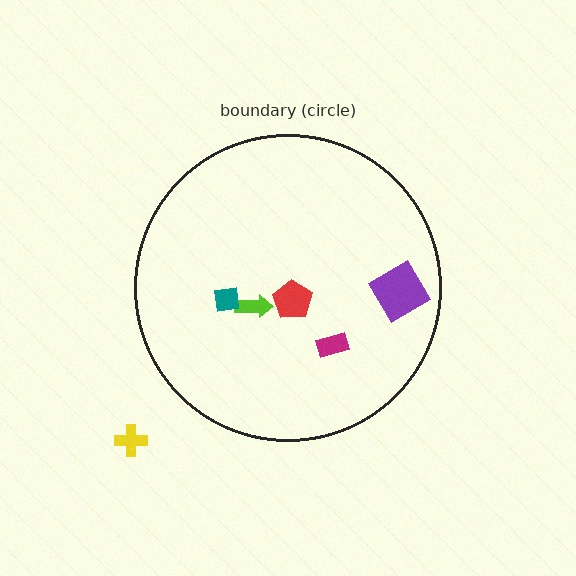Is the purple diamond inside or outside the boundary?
Inside.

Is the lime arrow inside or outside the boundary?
Inside.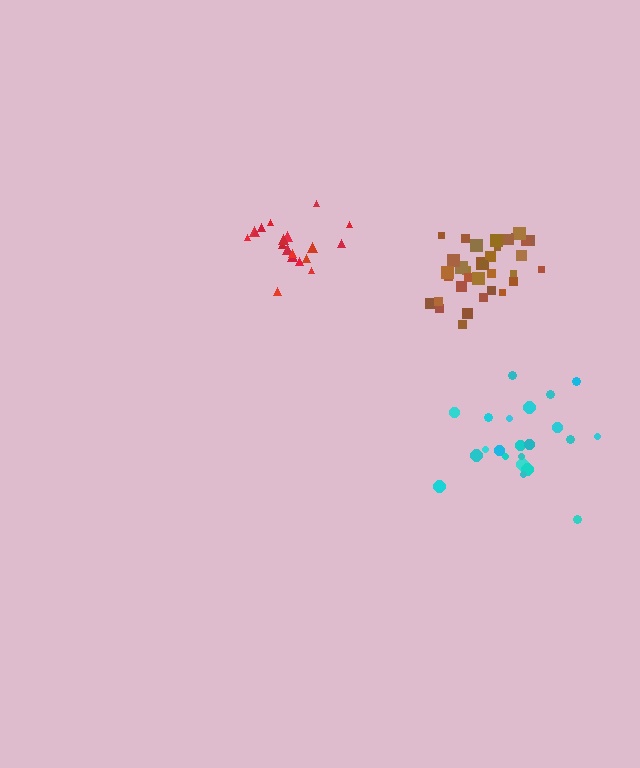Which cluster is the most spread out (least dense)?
Cyan.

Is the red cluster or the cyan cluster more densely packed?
Red.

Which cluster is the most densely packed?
Brown.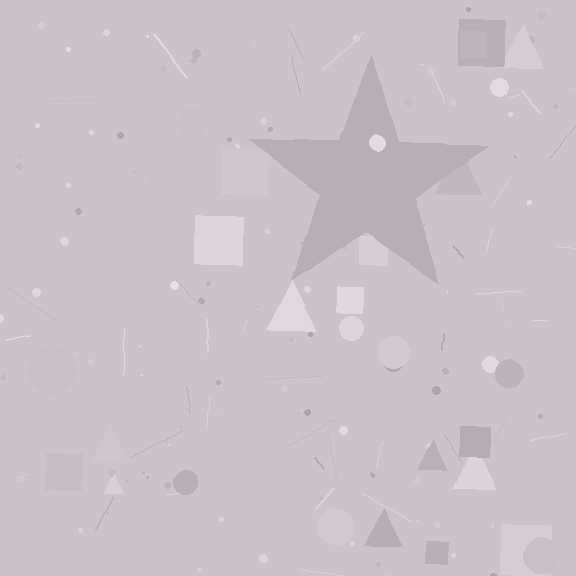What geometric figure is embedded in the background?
A star is embedded in the background.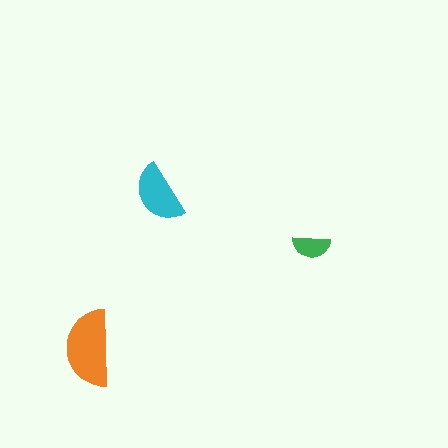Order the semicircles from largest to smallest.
the orange one, the cyan one, the green one.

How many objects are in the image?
There are 3 objects in the image.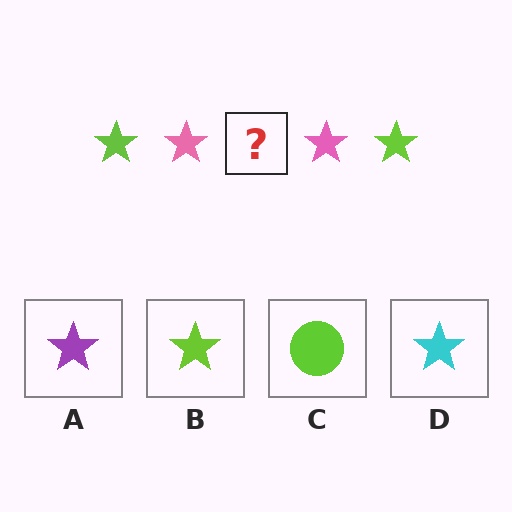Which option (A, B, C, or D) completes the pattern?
B.